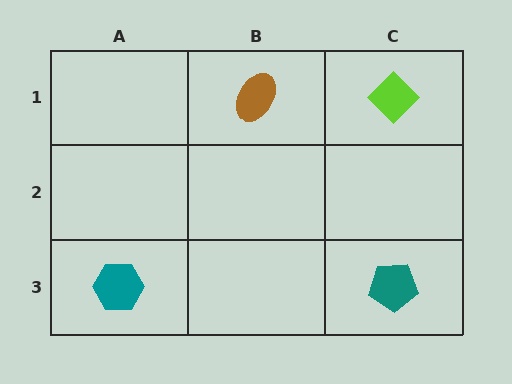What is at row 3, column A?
A teal hexagon.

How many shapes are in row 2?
0 shapes.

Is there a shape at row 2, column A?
No, that cell is empty.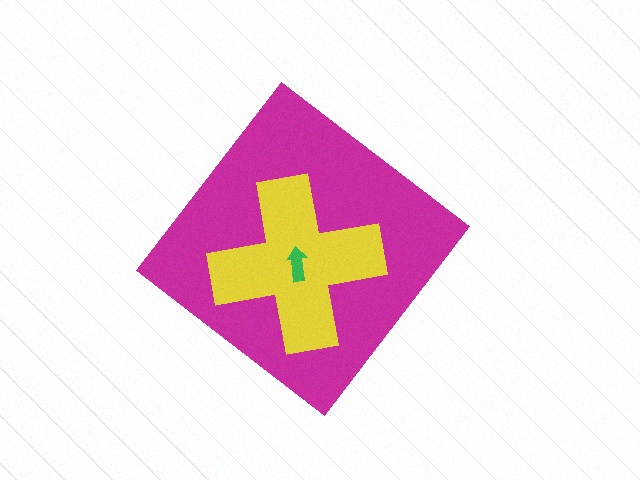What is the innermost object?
The green arrow.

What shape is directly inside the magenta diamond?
The yellow cross.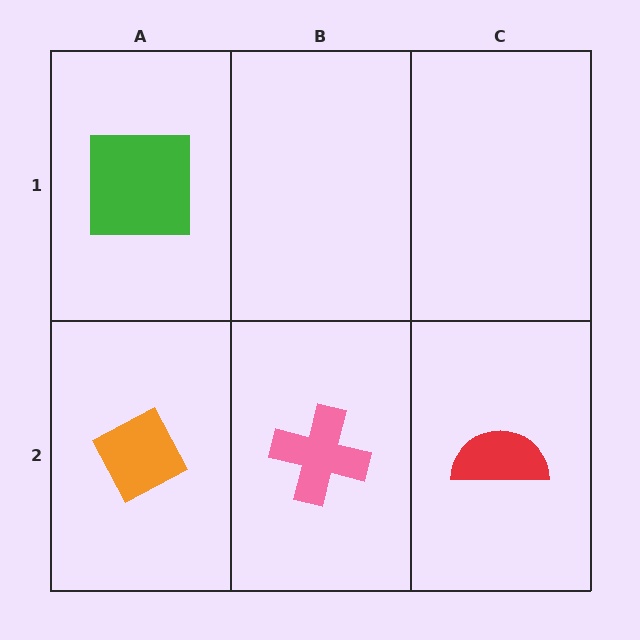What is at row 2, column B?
A pink cross.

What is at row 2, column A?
An orange diamond.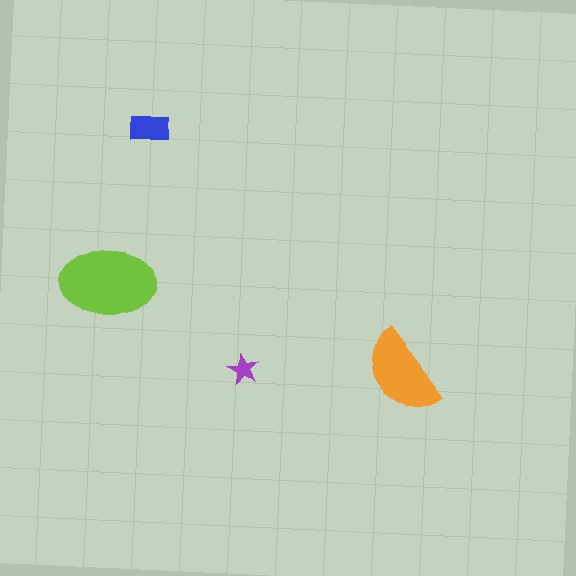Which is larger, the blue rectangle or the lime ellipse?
The lime ellipse.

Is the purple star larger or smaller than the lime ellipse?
Smaller.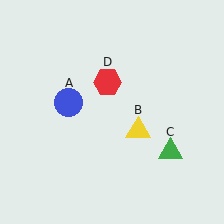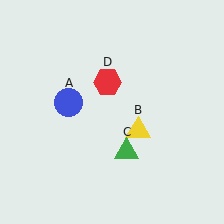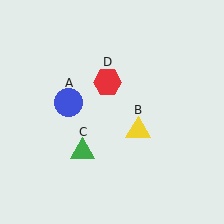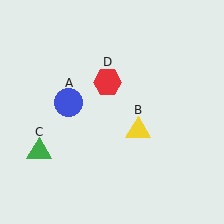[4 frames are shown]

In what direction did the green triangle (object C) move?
The green triangle (object C) moved left.